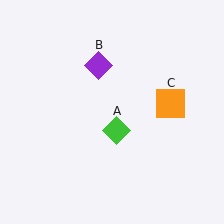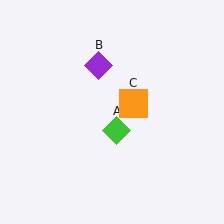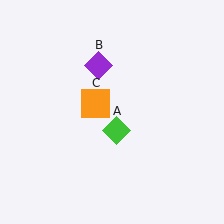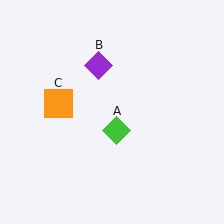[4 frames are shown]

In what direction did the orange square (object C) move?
The orange square (object C) moved left.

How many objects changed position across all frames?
1 object changed position: orange square (object C).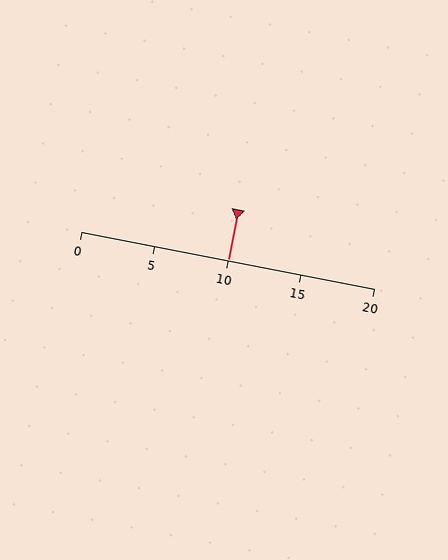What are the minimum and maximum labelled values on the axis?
The axis runs from 0 to 20.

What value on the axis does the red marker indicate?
The marker indicates approximately 10.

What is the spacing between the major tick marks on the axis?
The major ticks are spaced 5 apart.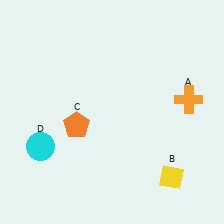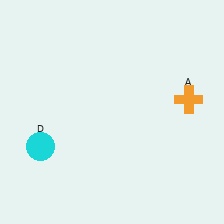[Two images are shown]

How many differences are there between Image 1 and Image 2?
There are 2 differences between the two images.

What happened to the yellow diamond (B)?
The yellow diamond (B) was removed in Image 2. It was in the bottom-right area of Image 1.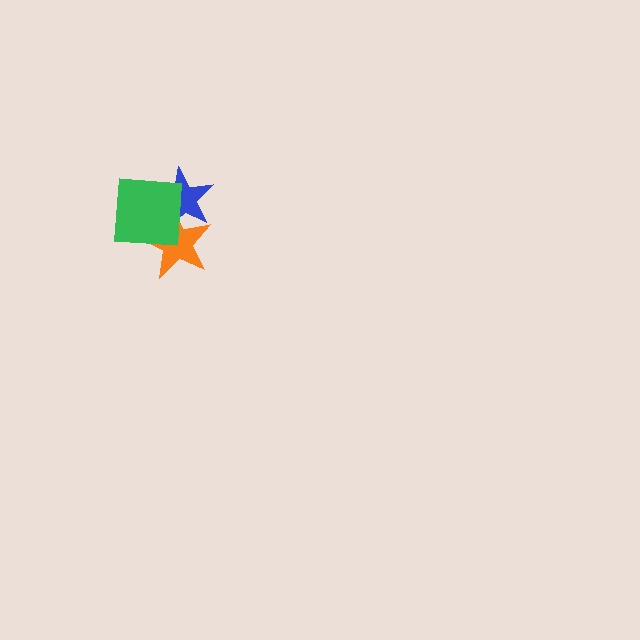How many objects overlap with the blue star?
2 objects overlap with the blue star.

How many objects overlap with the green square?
2 objects overlap with the green square.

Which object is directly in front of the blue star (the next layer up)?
The orange star is directly in front of the blue star.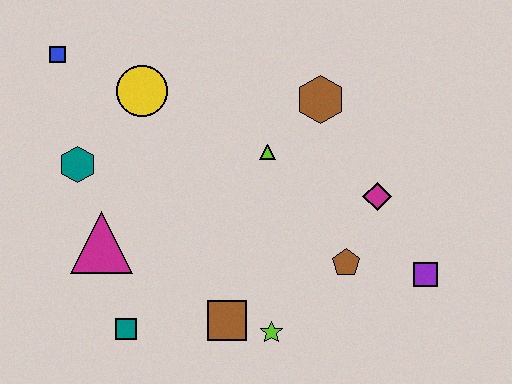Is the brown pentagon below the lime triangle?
Yes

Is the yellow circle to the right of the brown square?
No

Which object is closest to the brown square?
The lime star is closest to the brown square.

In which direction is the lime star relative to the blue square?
The lime star is below the blue square.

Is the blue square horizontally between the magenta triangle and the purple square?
No